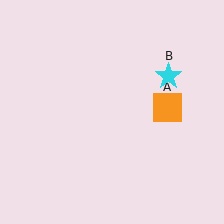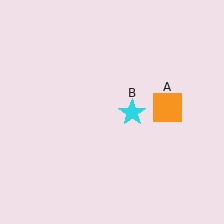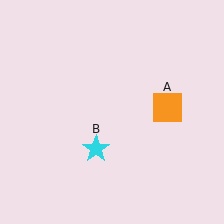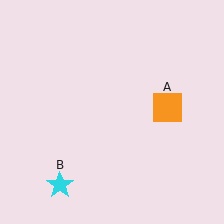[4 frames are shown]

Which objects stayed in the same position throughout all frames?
Orange square (object A) remained stationary.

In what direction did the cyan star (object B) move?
The cyan star (object B) moved down and to the left.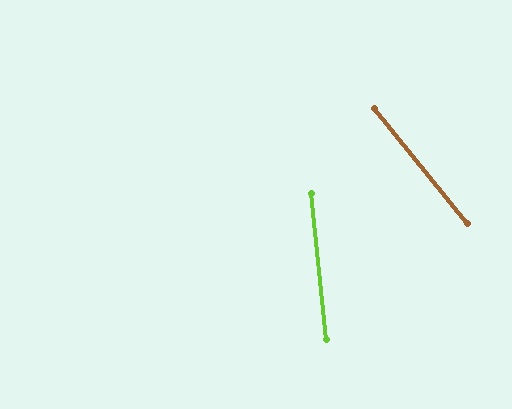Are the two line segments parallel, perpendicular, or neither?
Neither parallel nor perpendicular — they differ by about 33°.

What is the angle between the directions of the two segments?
Approximately 33 degrees.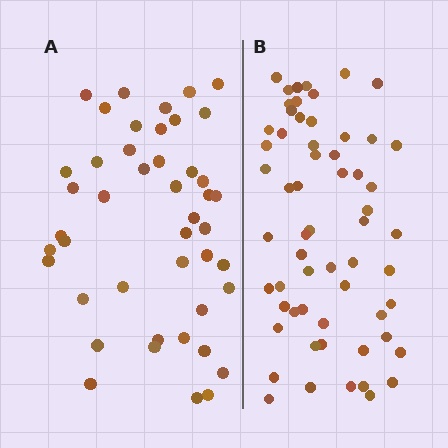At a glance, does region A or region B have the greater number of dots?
Region B (the right region) has more dots.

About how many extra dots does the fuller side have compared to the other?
Region B has approximately 15 more dots than region A.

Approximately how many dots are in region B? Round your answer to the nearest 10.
About 60 dots.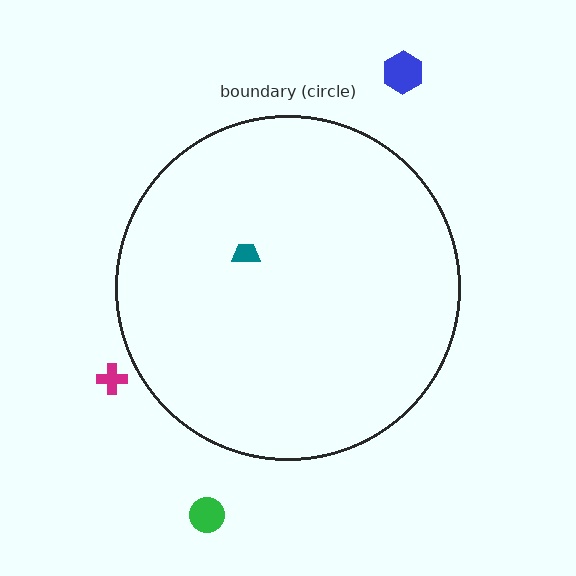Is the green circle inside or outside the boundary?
Outside.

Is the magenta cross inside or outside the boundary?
Outside.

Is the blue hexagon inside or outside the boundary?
Outside.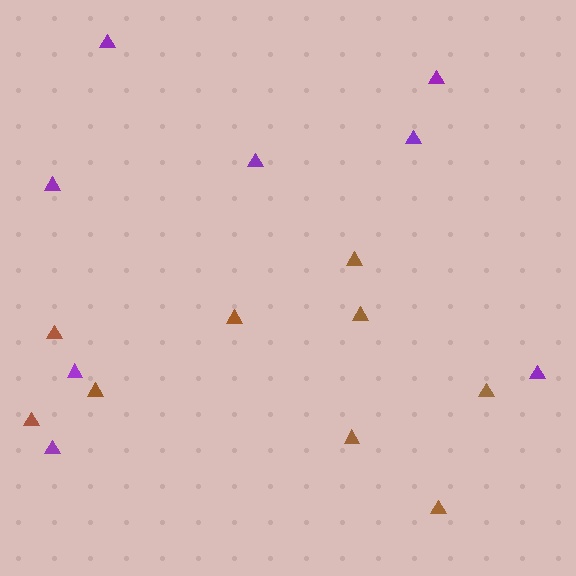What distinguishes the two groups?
There are 2 groups: one group of purple triangles (8) and one group of brown triangles (9).